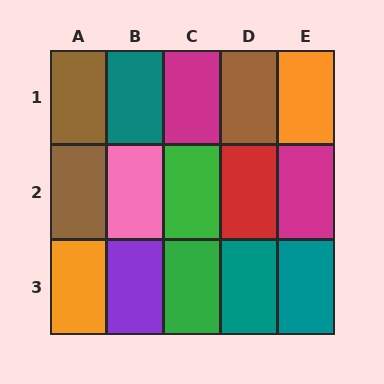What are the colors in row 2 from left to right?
Brown, pink, green, red, magenta.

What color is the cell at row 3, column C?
Green.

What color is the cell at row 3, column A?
Orange.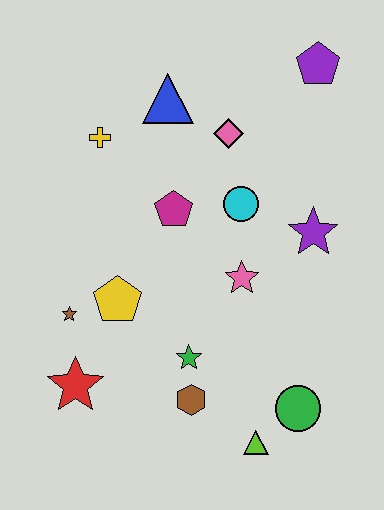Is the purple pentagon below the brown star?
No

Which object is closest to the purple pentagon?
The pink diamond is closest to the purple pentagon.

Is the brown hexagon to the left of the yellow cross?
No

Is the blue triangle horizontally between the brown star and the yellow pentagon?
No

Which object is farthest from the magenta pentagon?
The lime triangle is farthest from the magenta pentagon.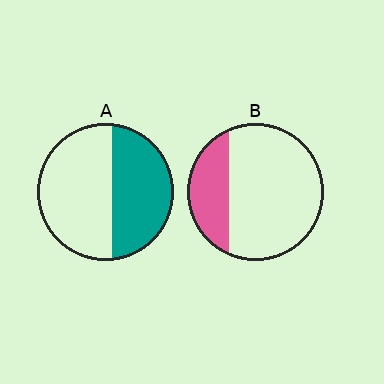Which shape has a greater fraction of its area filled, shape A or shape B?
Shape A.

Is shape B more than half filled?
No.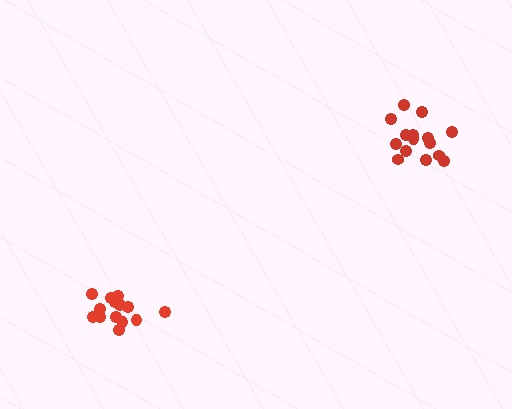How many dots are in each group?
Group 1: 15 dots, Group 2: 14 dots (29 total).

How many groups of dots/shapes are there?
There are 2 groups.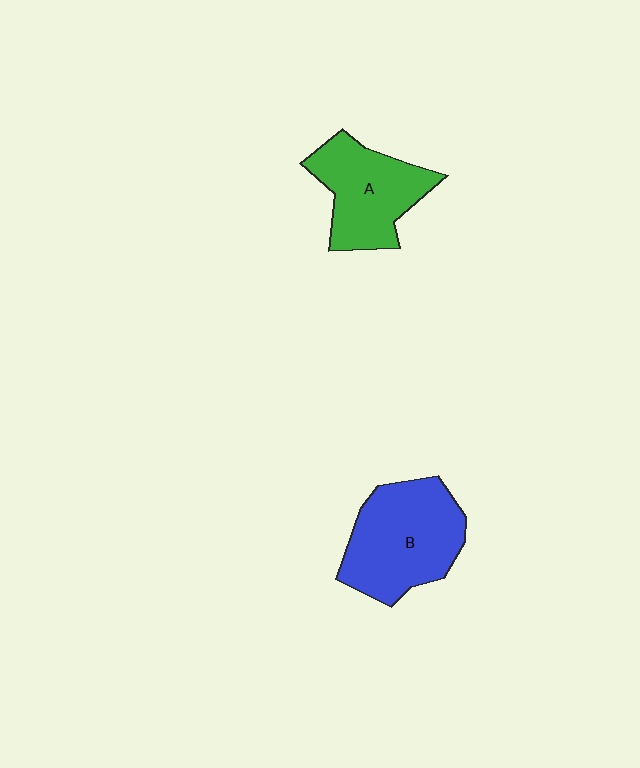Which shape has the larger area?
Shape B (blue).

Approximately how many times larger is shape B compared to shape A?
Approximately 1.2 times.